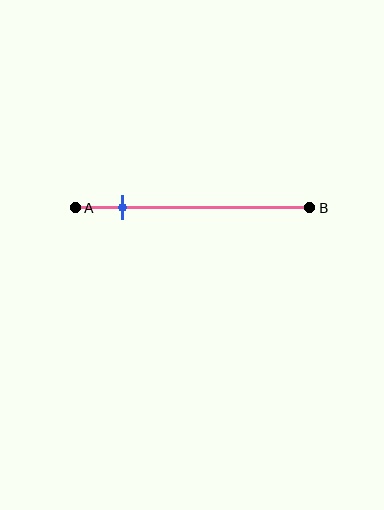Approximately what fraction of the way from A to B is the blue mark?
The blue mark is approximately 20% of the way from A to B.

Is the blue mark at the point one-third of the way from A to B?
No, the mark is at about 20% from A, not at the 33% one-third point.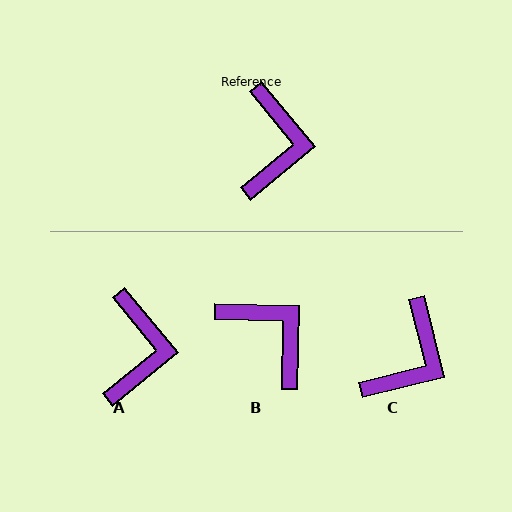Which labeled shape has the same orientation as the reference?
A.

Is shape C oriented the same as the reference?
No, it is off by about 25 degrees.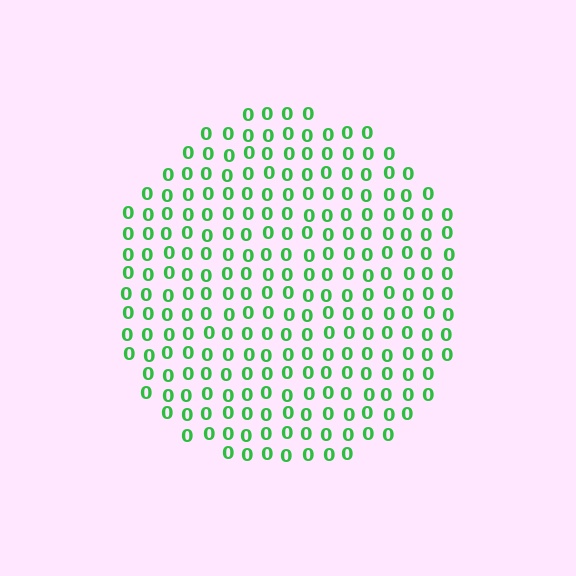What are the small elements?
The small elements are digit 0's.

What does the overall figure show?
The overall figure shows a circle.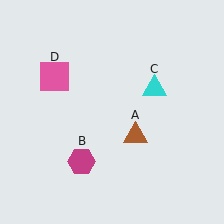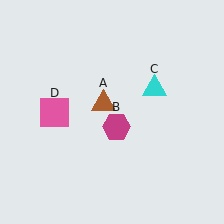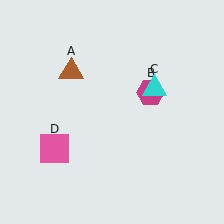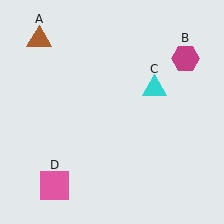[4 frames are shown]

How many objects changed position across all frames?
3 objects changed position: brown triangle (object A), magenta hexagon (object B), pink square (object D).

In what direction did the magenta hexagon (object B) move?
The magenta hexagon (object B) moved up and to the right.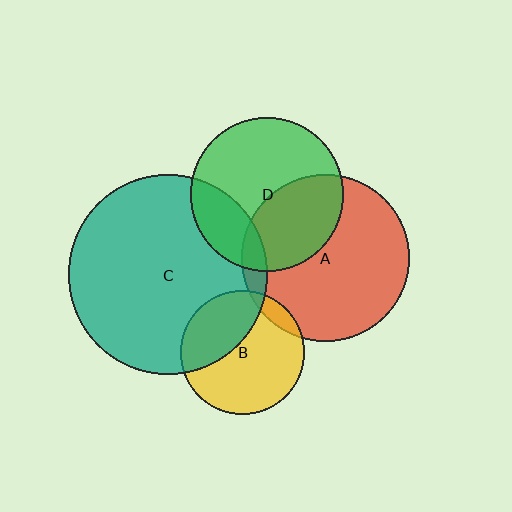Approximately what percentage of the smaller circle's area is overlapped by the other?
Approximately 5%.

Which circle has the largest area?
Circle C (teal).